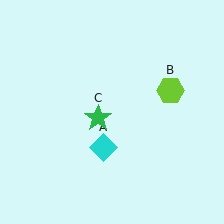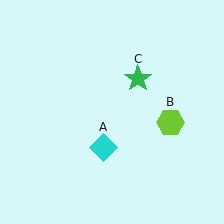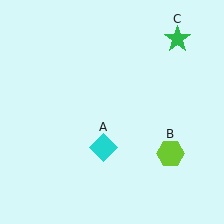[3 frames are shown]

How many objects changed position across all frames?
2 objects changed position: lime hexagon (object B), green star (object C).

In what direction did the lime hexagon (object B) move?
The lime hexagon (object B) moved down.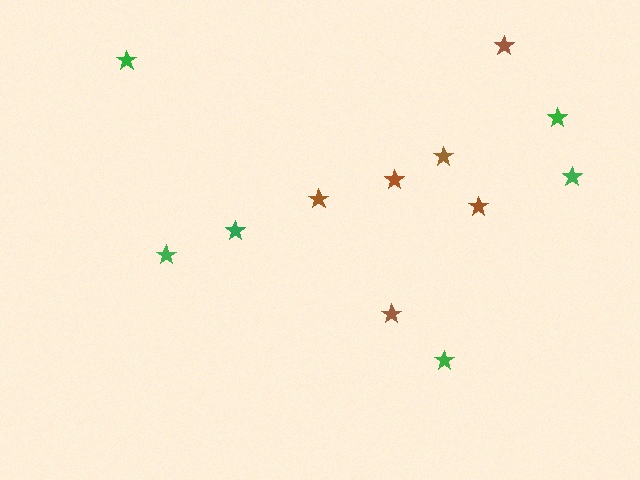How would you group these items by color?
There are 2 groups: one group of green stars (6) and one group of brown stars (6).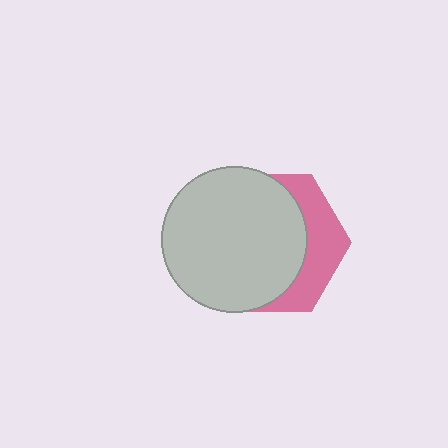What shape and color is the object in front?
The object in front is a light gray circle.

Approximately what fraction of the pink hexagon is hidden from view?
Roughly 69% of the pink hexagon is hidden behind the light gray circle.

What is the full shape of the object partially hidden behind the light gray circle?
The partially hidden object is a pink hexagon.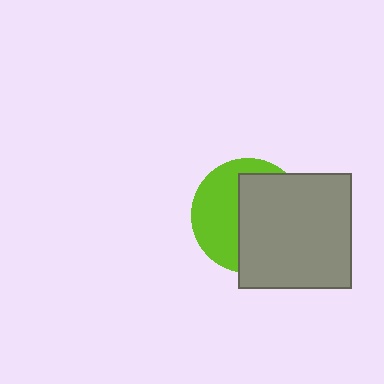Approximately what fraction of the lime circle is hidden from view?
Roughly 56% of the lime circle is hidden behind the gray rectangle.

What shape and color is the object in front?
The object in front is a gray rectangle.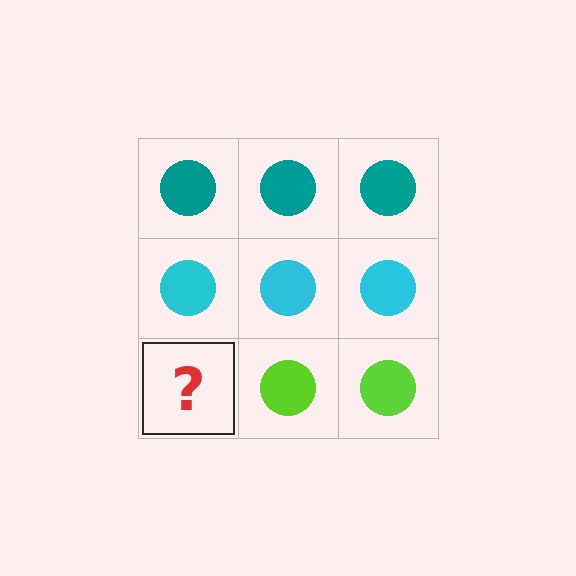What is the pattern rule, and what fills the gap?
The rule is that each row has a consistent color. The gap should be filled with a lime circle.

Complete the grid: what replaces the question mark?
The question mark should be replaced with a lime circle.